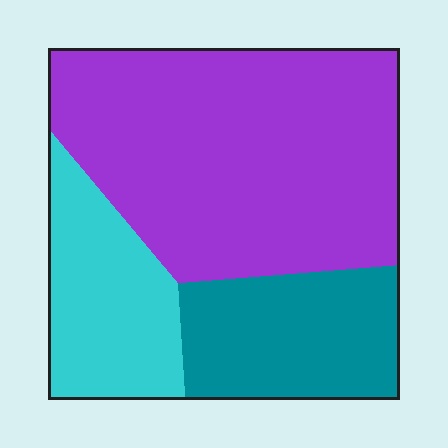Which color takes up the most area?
Purple, at roughly 55%.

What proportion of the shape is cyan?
Cyan takes up between a sixth and a third of the shape.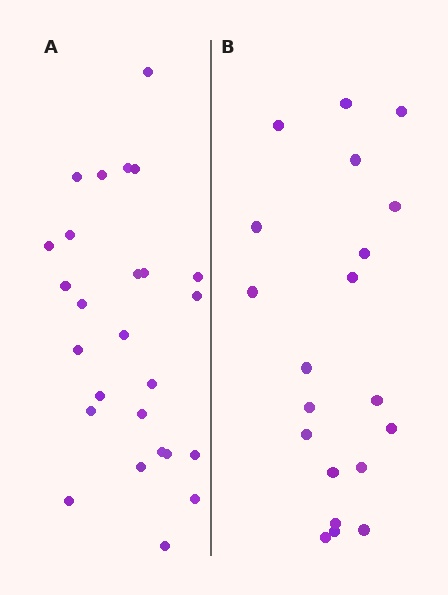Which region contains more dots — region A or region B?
Region A (the left region) has more dots.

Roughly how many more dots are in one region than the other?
Region A has about 6 more dots than region B.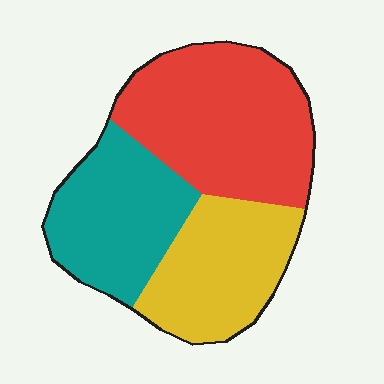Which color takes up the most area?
Red, at roughly 40%.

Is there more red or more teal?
Red.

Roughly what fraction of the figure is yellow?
Yellow takes up between a quarter and a half of the figure.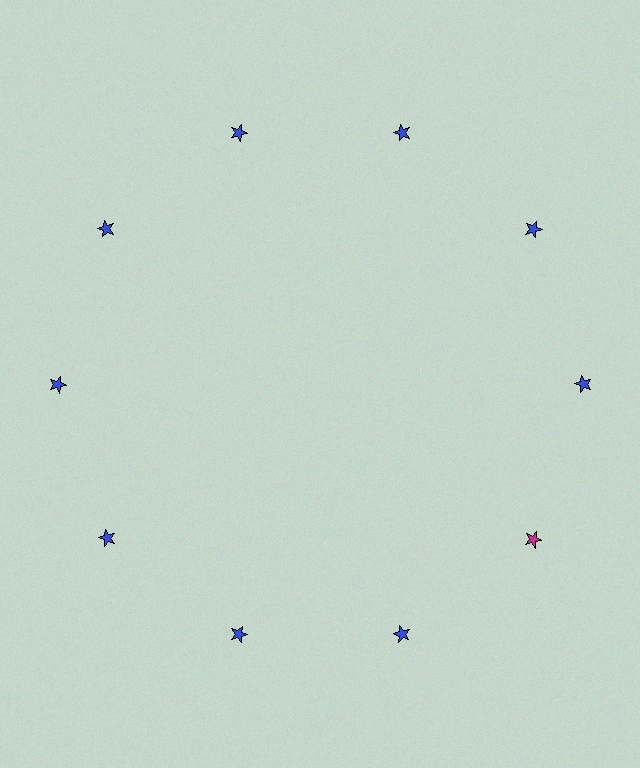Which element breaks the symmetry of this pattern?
The magenta star at roughly the 4 o'clock position breaks the symmetry. All other shapes are blue stars.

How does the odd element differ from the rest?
It has a different color: magenta instead of blue.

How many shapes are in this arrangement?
There are 10 shapes arranged in a ring pattern.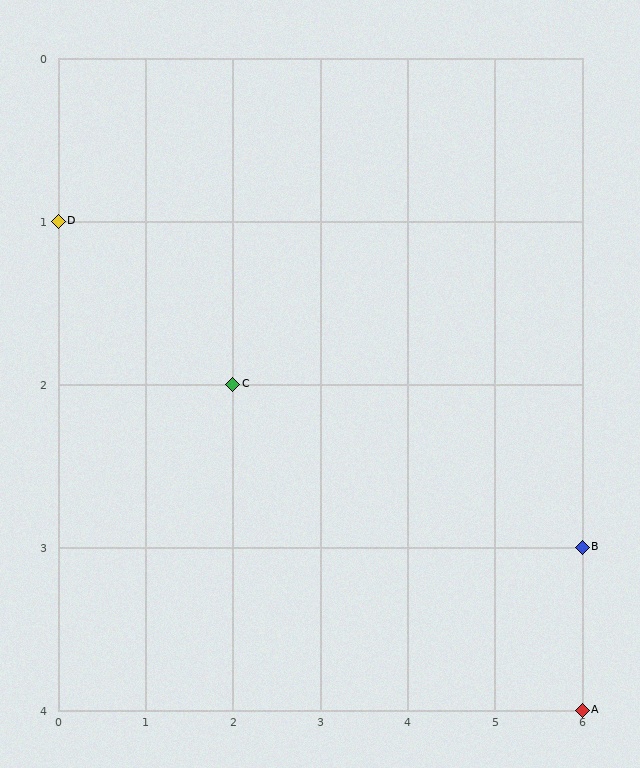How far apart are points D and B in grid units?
Points D and B are 6 columns and 2 rows apart (about 6.3 grid units diagonally).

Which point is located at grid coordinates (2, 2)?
Point C is at (2, 2).